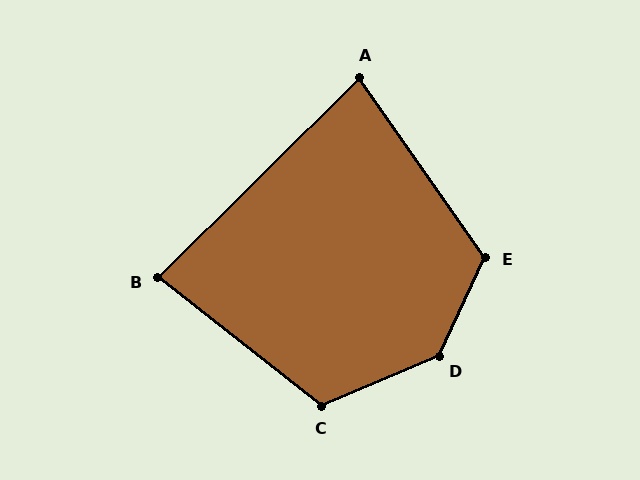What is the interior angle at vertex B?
Approximately 83 degrees (acute).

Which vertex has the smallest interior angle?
A, at approximately 80 degrees.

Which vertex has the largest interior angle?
D, at approximately 138 degrees.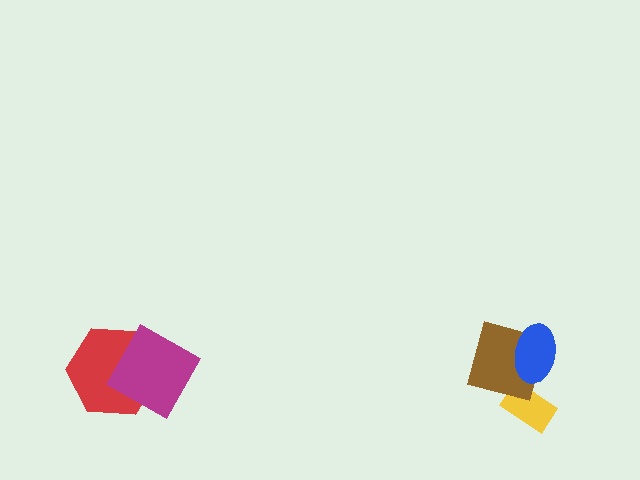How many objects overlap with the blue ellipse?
1 object overlaps with the blue ellipse.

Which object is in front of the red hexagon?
The magenta diamond is in front of the red hexagon.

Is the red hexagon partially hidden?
Yes, it is partially covered by another shape.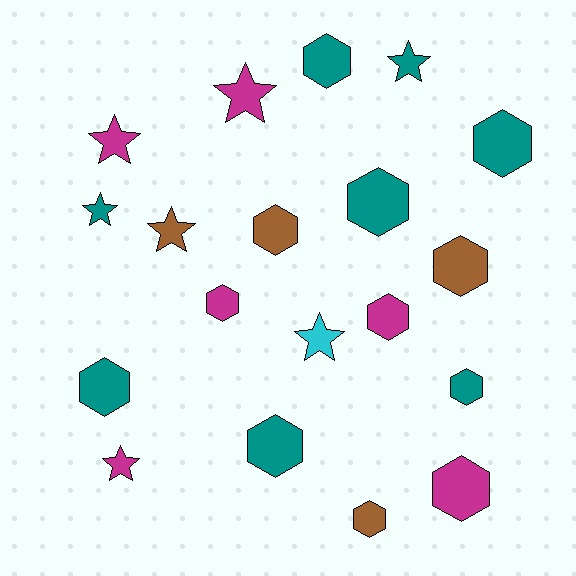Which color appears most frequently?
Teal, with 8 objects.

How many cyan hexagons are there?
There are no cyan hexagons.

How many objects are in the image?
There are 19 objects.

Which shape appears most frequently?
Hexagon, with 12 objects.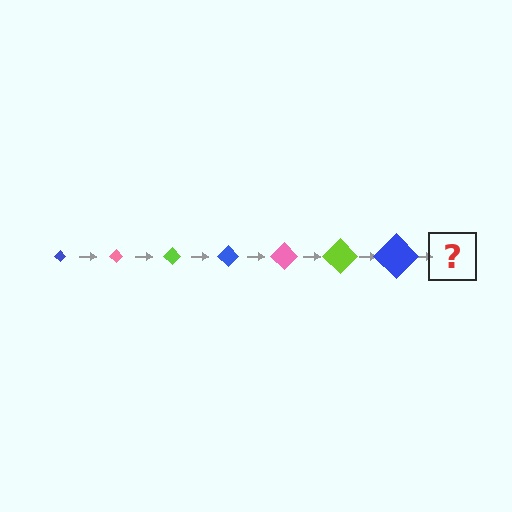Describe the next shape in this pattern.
It should be a pink diamond, larger than the previous one.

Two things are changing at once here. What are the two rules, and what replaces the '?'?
The two rules are that the diamond grows larger each step and the color cycles through blue, pink, and lime. The '?' should be a pink diamond, larger than the previous one.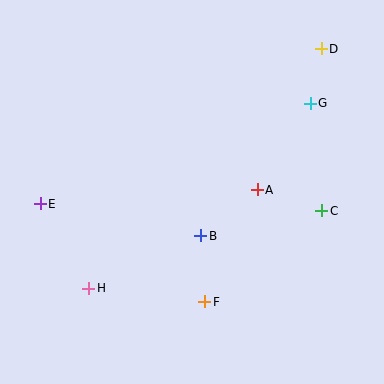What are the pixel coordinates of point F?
Point F is at (205, 302).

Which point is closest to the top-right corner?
Point D is closest to the top-right corner.